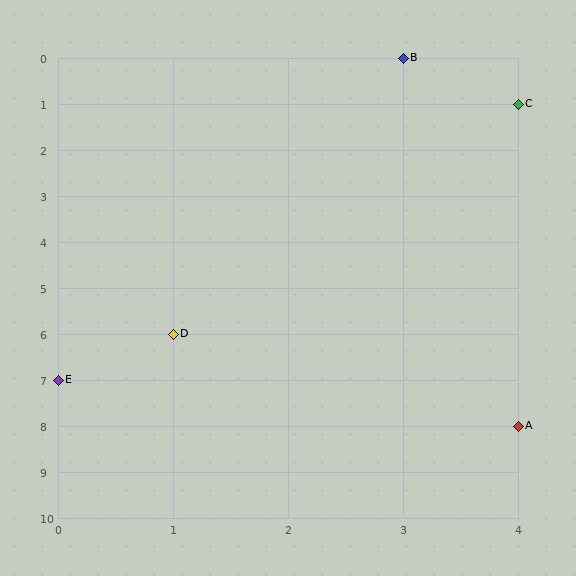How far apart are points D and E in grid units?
Points D and E are 1 column and 1 row apart (about 1.4 grid units diagonally).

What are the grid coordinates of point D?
Point D is at grid coordinates (1, 6).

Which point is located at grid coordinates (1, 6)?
Point D is at (1, 6).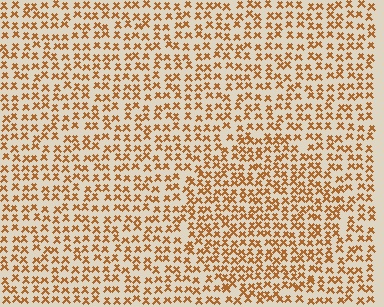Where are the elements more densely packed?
The elements are more densely packed inside the circle boundary.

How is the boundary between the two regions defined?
The boundary is defined by a change in element density (approximately 1.4x ratio). All elements are the same color, size, and shape.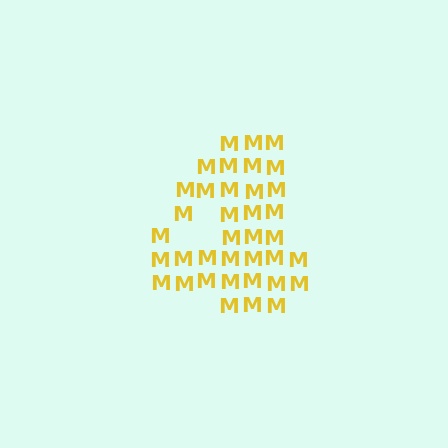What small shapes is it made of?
It is made of small letter M's.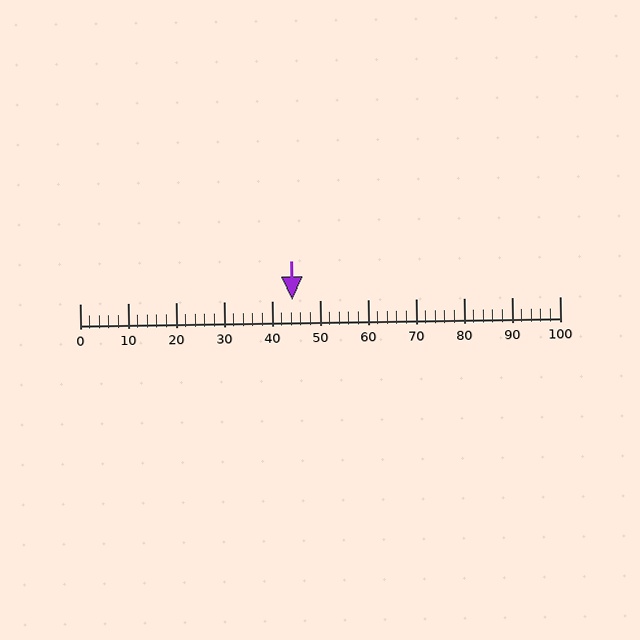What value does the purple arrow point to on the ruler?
The purple arrow points to approximately 44.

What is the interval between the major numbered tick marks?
The major tick marks are spaced 10 units apart.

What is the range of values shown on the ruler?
The ruler shows values from 0 to 100.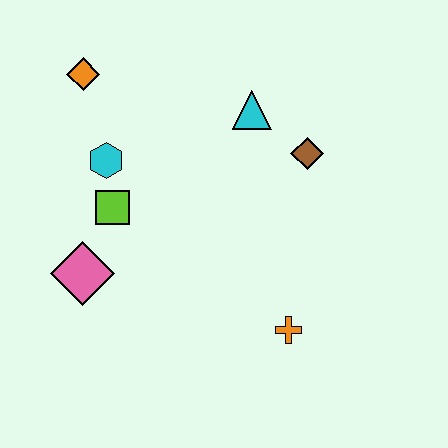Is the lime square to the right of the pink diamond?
Yes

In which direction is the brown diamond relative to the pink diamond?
The brown diamond is to the right of the pink diamond.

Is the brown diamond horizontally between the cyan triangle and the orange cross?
No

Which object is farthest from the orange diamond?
The orange cross is farthest from the orange diamond.